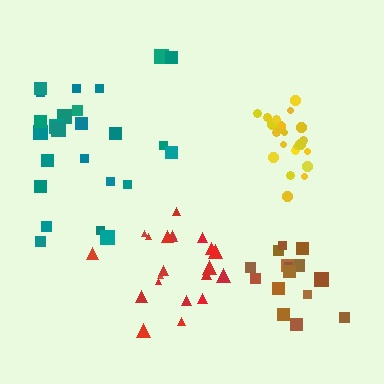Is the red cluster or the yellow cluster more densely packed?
Yellow.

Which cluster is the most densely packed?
Yellow.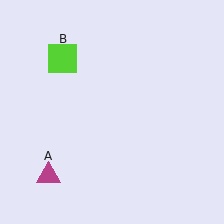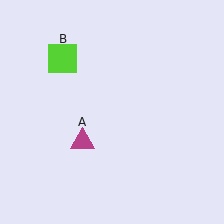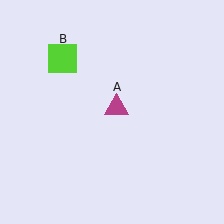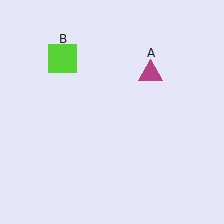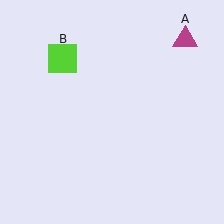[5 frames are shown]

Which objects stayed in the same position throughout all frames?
Lime square (object B) remained stationary.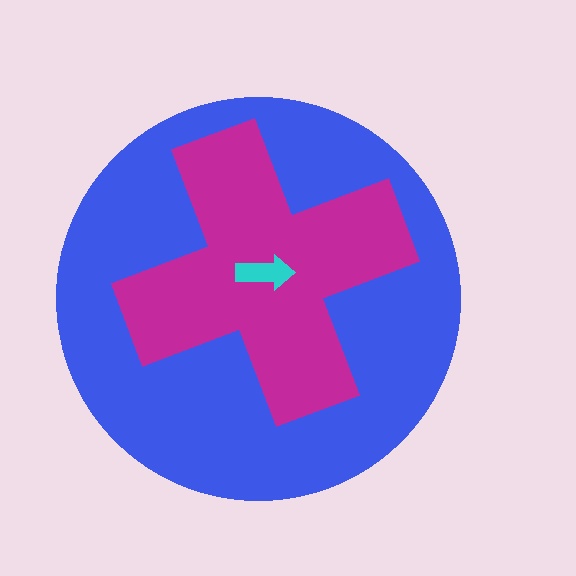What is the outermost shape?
The blue circle.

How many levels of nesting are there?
3.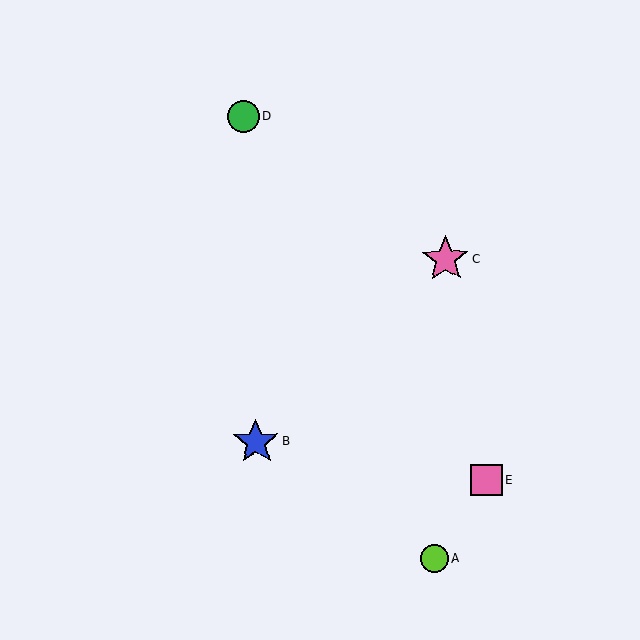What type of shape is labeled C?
Shape C is a pink star.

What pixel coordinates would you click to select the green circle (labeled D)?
Click at (243, 116) to select the green circle D.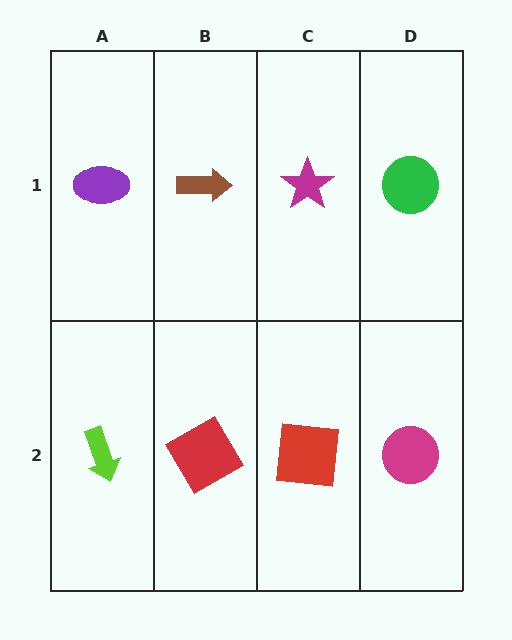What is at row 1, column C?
A magenta star.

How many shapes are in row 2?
4 shapes.